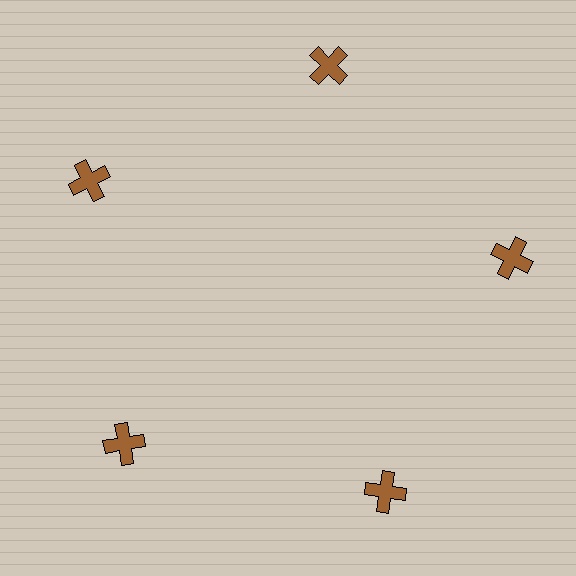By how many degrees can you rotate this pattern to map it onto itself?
The pattern maps onto itself every 72 degrees of rotation.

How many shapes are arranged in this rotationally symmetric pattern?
There are 5 shapes, arranged in 5 groups of 1.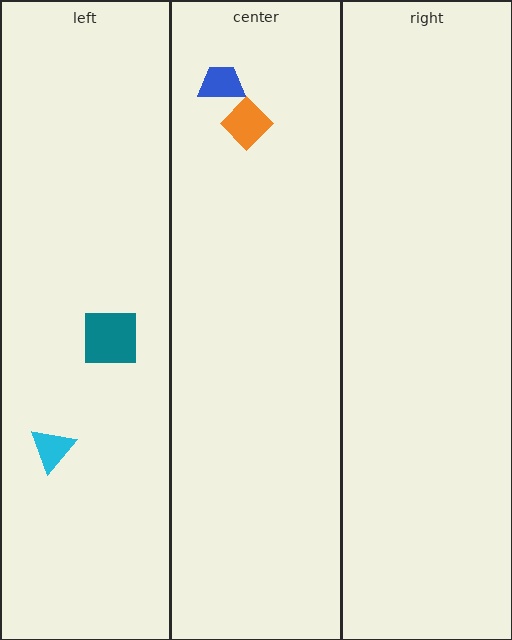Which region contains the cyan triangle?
The left region.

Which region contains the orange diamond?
The center region.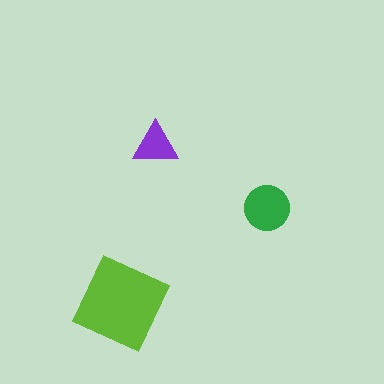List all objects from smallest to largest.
The purple triangle, the green circle, the lime square.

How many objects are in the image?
There are 3 objects in the image.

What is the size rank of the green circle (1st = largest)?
2nd.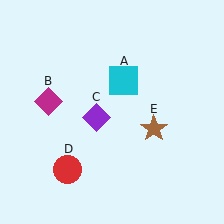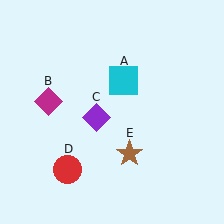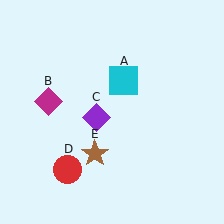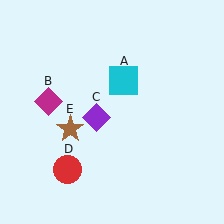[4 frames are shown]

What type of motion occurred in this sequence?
The brown star (object E) rotated clockwise around the center of the scene.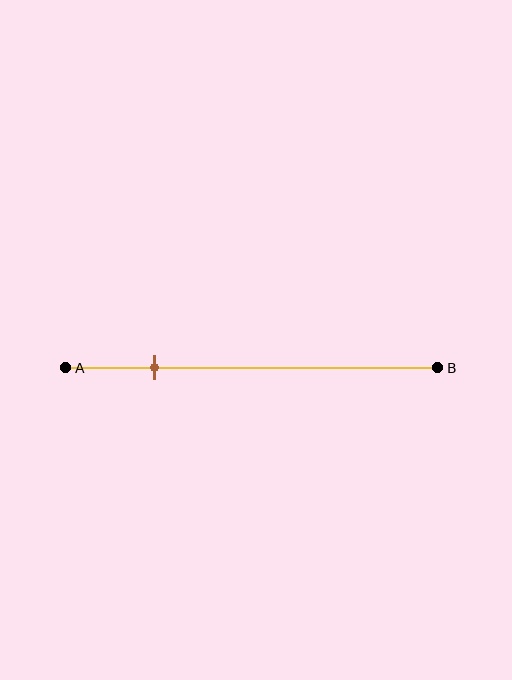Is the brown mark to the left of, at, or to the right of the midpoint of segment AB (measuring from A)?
The brown mark is to the left of the midpoint of segment AB.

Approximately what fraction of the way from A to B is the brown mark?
The brown mark is approximately 25% of the way from A to B.